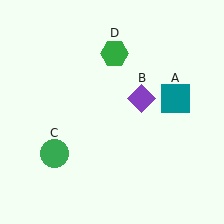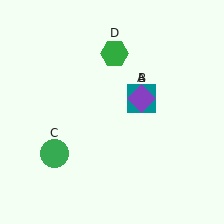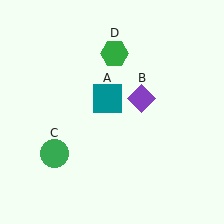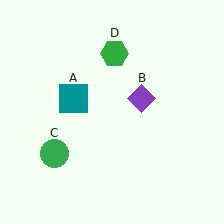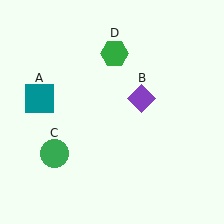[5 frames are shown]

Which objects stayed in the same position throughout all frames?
Purple diamond (object B) and green circle (object C) and green hexagon (object D) remained stationary.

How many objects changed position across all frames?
1 object changed position: teal square (object A).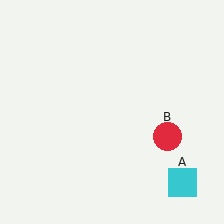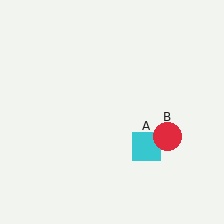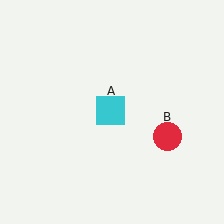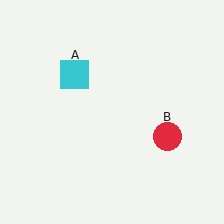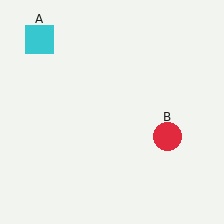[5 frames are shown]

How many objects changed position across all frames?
1 object changed position: cyan square (object A).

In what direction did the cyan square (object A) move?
The cyan square (object A) moved up and to the left.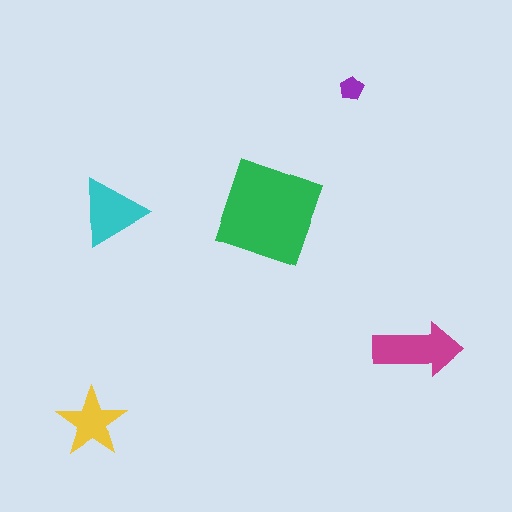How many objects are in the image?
There are 5 objects in the image.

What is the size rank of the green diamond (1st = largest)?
1st.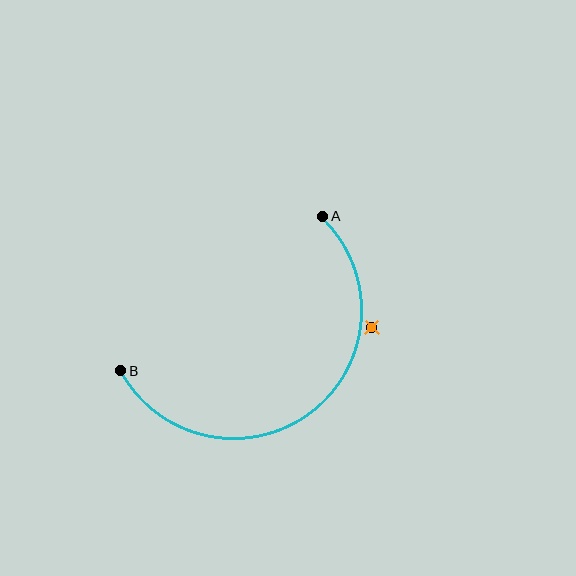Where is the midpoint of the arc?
The arc midpoint is the point on the curve farthest from the straight line joining A and B. It sits below and to the right of that line.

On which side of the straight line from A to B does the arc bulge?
The arc bulges below and to the right of the straight line connecting A and B.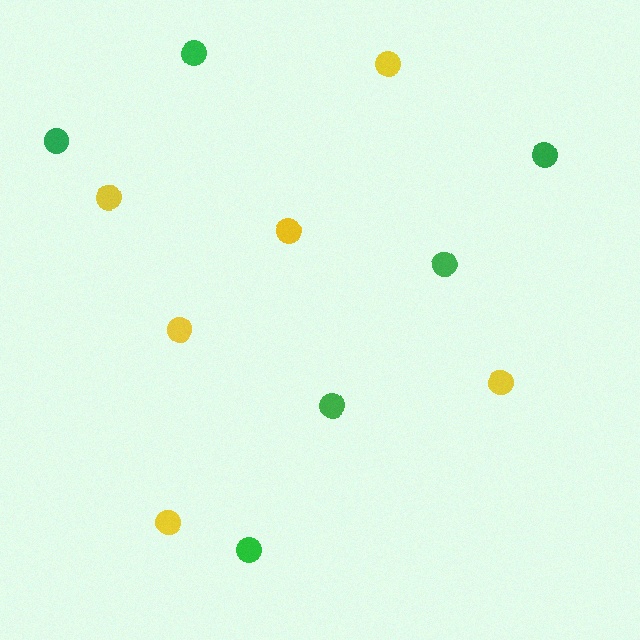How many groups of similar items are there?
There are 2 groups: one group of green circles (6) and one group of yellow circles (6).